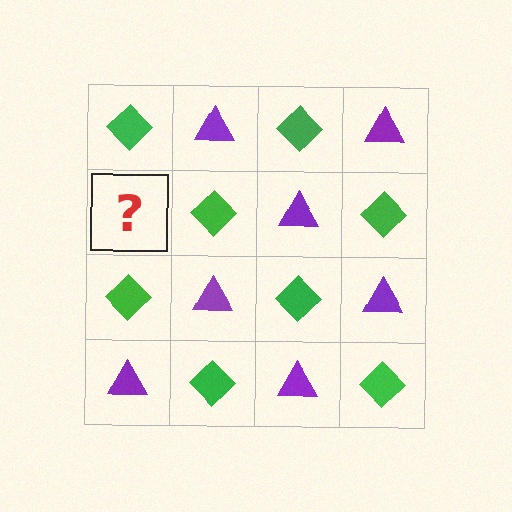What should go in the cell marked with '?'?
The missing cell should contain a purple triangle.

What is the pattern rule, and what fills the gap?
The rule is that it alternates green diamond and purple triangle in a checkerboard pattern. The gap should be filled with a purple triangle.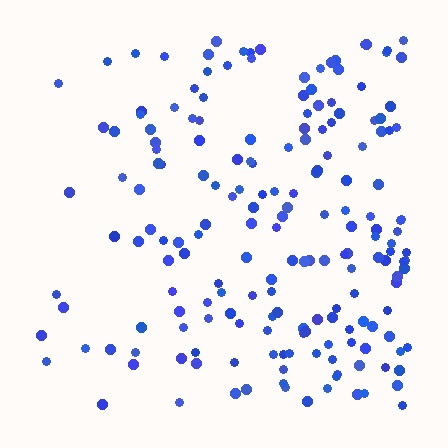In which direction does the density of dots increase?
From left to right, with the right side densest.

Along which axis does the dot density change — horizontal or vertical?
Horizontal.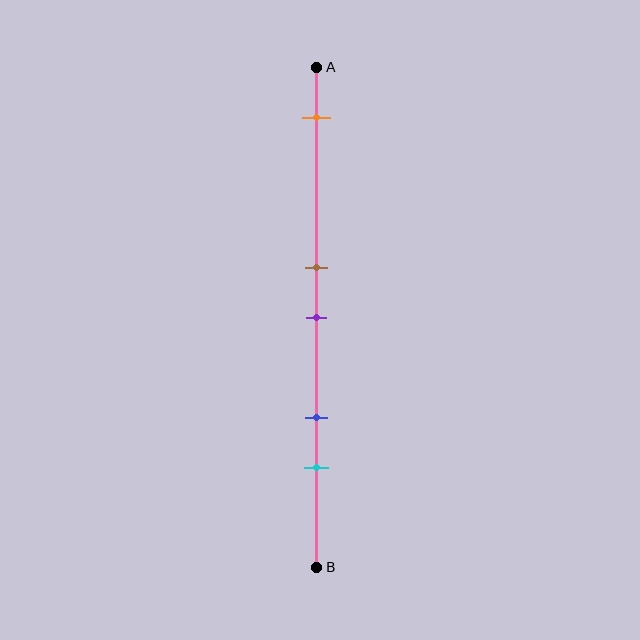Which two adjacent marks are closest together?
The brown and purple marks are the closest adjacent pair.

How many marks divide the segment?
There are 5 marks dividing the segment.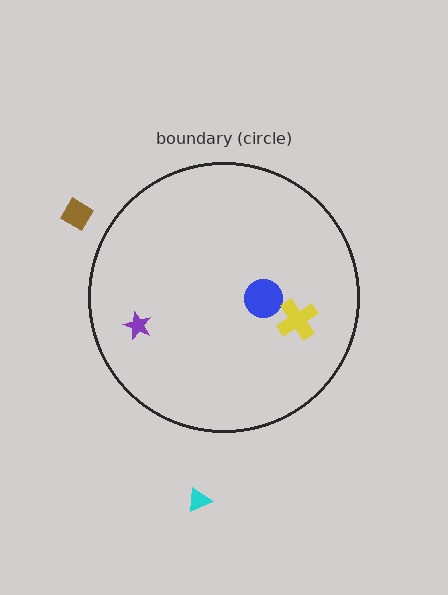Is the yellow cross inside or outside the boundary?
Inside.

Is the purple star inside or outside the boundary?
Inside.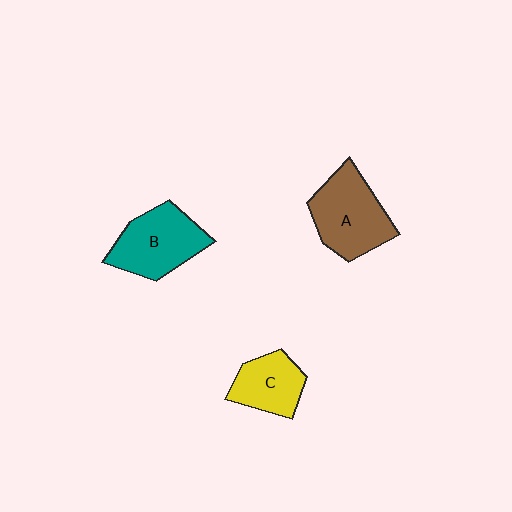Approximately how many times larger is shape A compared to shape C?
Approximately 1.5 times.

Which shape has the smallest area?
Shape C (yellow).